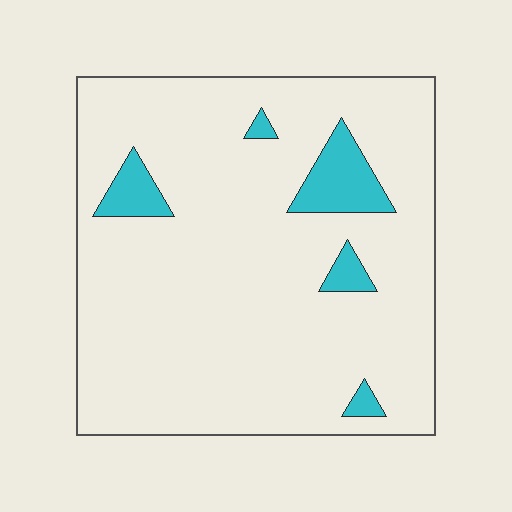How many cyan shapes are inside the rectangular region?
5.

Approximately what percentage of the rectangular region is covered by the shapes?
Approximately 10%.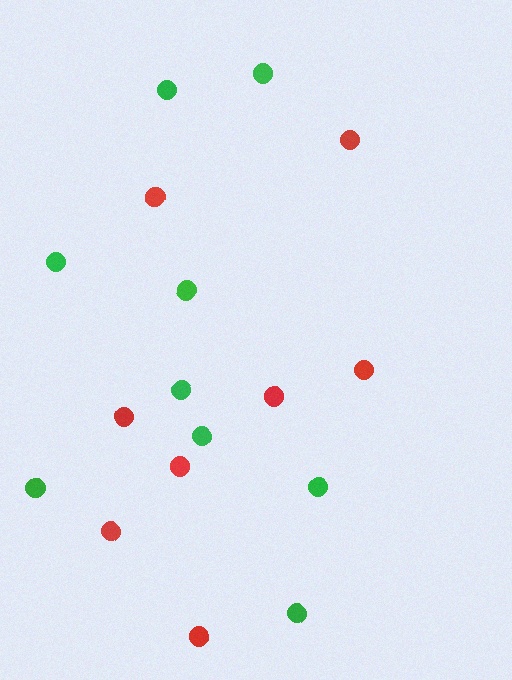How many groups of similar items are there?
There are 2 groups: one group of red circles (8) and one group of green circles (9).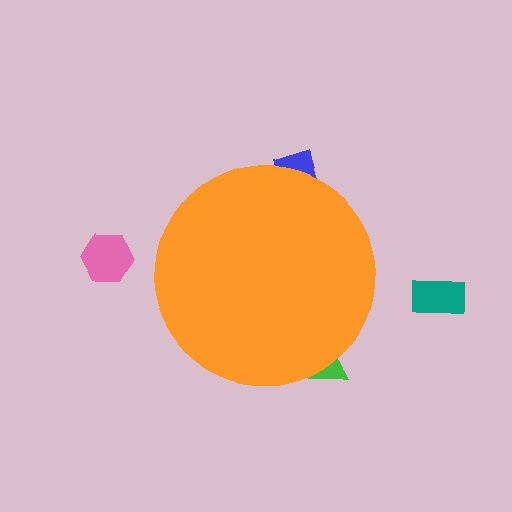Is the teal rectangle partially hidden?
No, the teal rectangle is fully visible.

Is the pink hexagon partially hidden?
No, the pink hexagon is fully visible.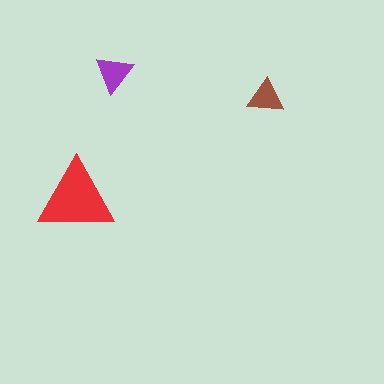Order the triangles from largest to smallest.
the red one, the purple one, the brown one.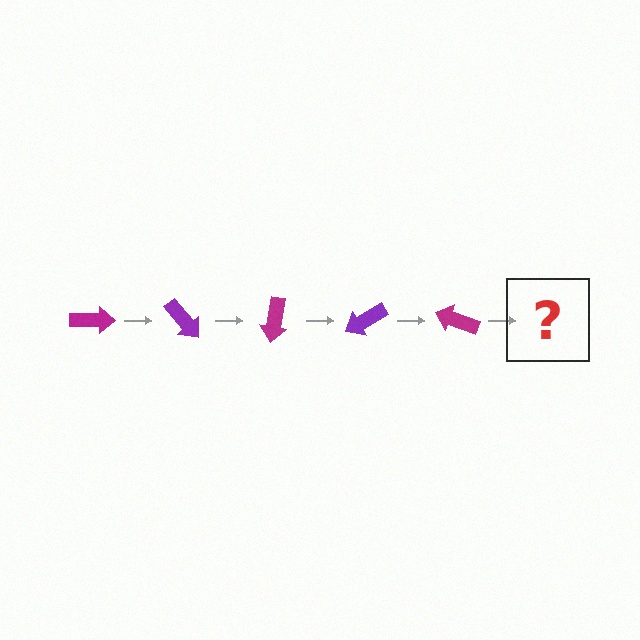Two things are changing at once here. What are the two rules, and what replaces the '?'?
The two rules are that it rotates 50 degrees each step and the color cycles through magenta and purple. The '?' should be a purple arrow, rotated 250 degrees from the start.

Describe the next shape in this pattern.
It should be a purple arrow, rotated 250 degrees from the start.